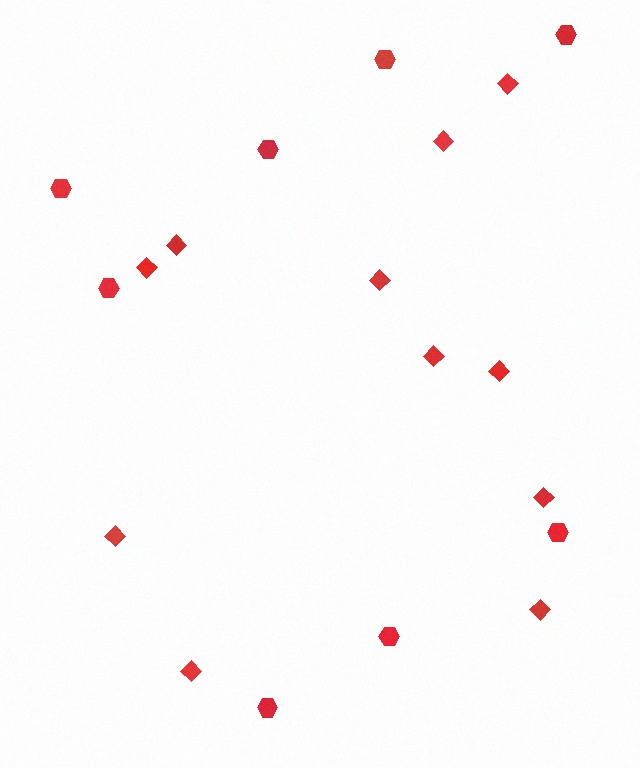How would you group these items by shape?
There are 2 groups: one group of hexagons (8) and one group of diamonds (11).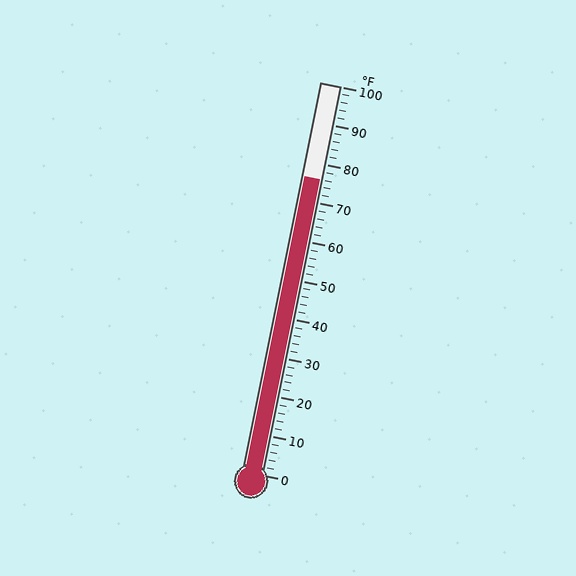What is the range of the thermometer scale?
The thermometer scale ranges from 0°F to 100°F.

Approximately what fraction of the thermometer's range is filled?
The thermometer is filled to approximately 75% of its range.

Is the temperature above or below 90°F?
The temperature is below 90°F.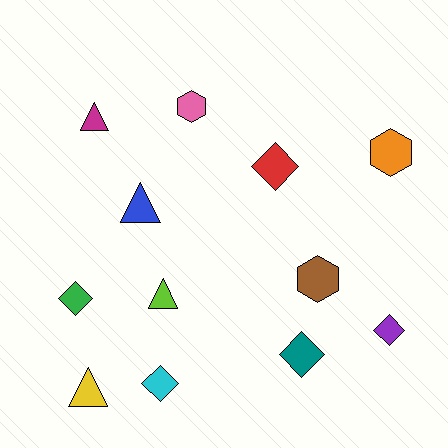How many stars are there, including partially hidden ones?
There are no stars.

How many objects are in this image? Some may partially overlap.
There are 12 objects.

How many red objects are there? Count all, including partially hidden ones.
There is 1 red object.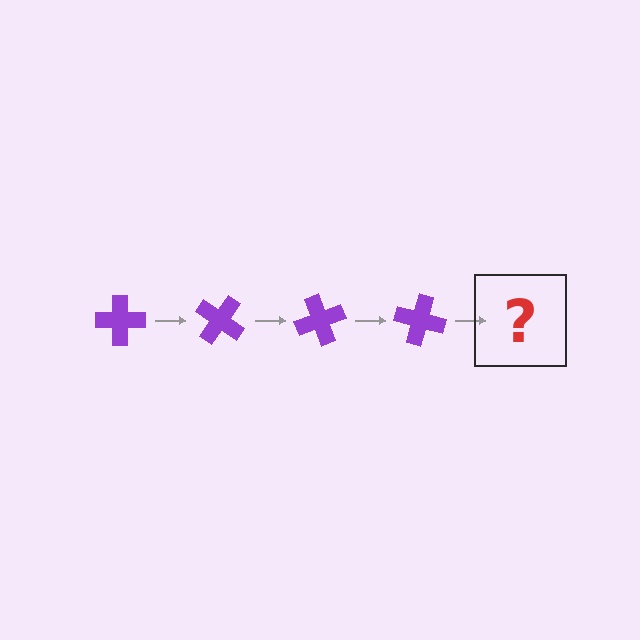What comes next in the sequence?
The next element should be a purple cross rotated 140 degrees.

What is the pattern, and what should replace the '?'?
The pattern is that the cross rotates 35 degrees each step. The '?' should be a purple cross rotated 140 degrees.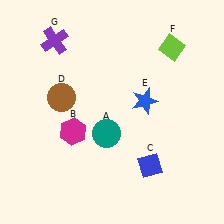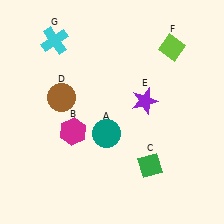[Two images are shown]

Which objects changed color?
C changed from blue to green. E changed from blue to purple. G changed from purple to cyan.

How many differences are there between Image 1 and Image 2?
There are 3 differences between the two images.